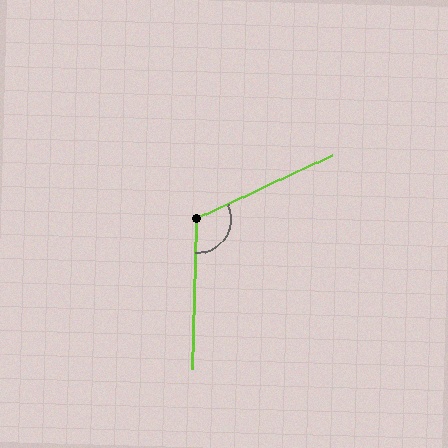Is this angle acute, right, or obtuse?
It is obtuse.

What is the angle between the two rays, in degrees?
Approximately 117 degrees.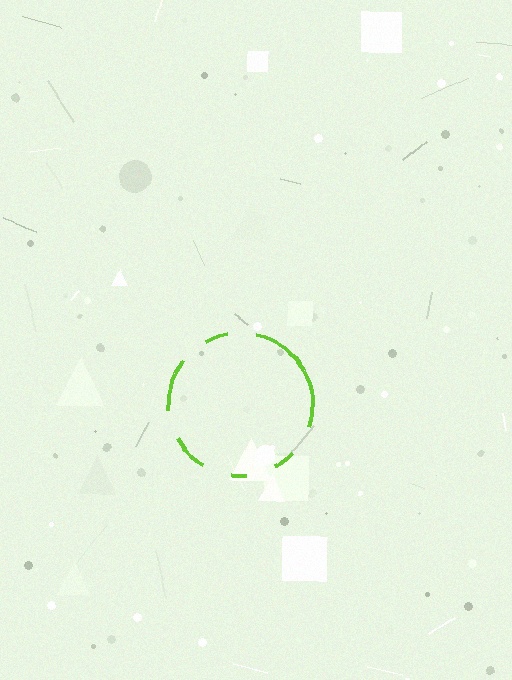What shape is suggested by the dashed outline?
The dashed outline suggests a circle.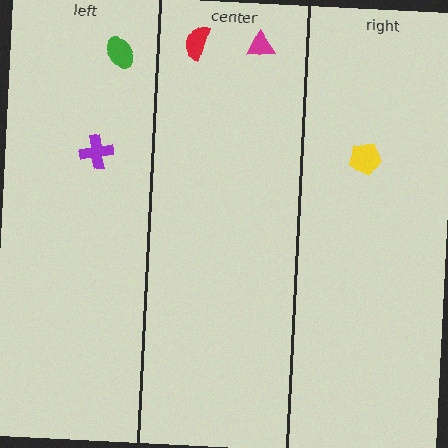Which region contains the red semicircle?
The center region.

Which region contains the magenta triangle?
The center region.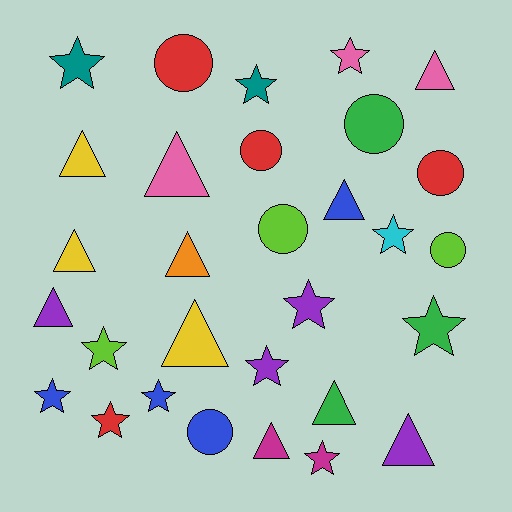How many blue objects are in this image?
There are 4 blue objects.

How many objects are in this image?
There are 30 objects.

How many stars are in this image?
There are 12 stars.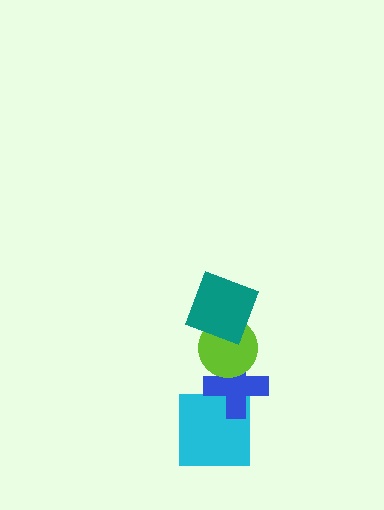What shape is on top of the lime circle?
The teal square is on top of the lime circle.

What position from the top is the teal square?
The teal square is 1st from the top.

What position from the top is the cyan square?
The cyan square is 4th from the top.